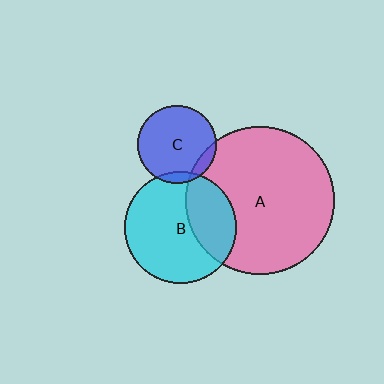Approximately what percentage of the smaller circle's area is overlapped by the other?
Approximately 10%.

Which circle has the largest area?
Circle A (pink).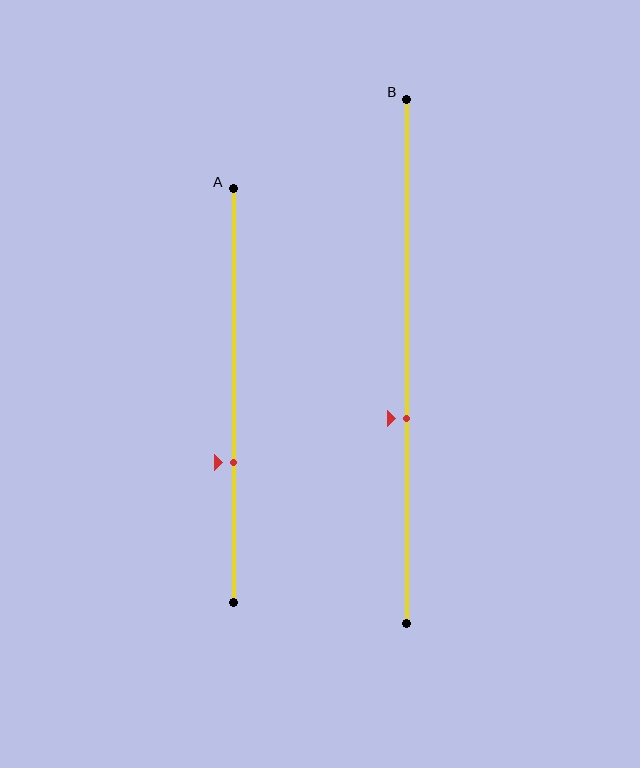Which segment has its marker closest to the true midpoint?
Segment B has its marker closest to the true midpoint.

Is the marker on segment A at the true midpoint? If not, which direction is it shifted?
No, the marker on segment A is shifted downward by about 16% of the segment length.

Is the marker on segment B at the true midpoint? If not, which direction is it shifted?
No, the marker on segment B is shifted downward by about 11% of the segment length.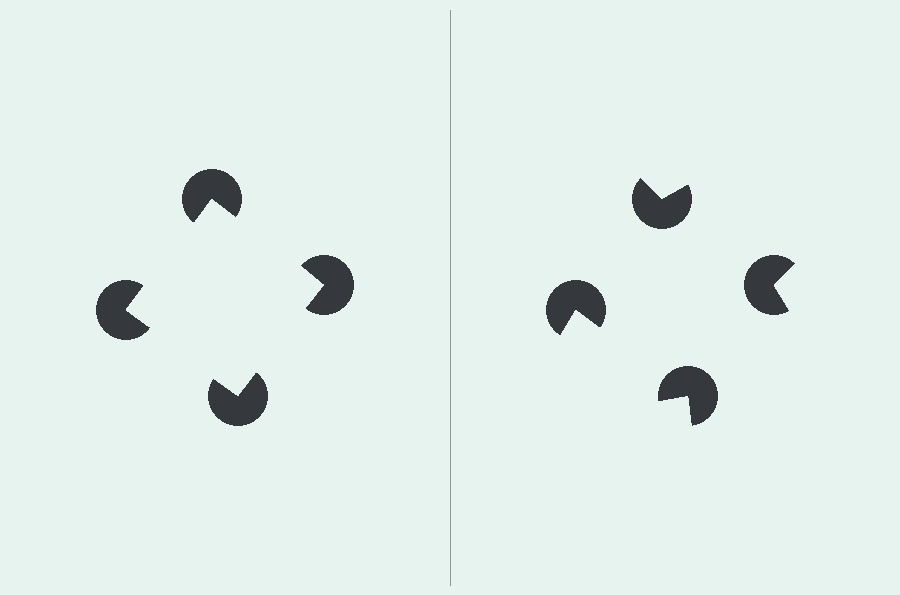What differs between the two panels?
The pac-man discs are positioned identically on both sides; only the wedge orientations differ. On the left they align to a square; on the right they are misaligned.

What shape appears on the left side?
An illusory square.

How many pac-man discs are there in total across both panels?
8 — 4 on each side.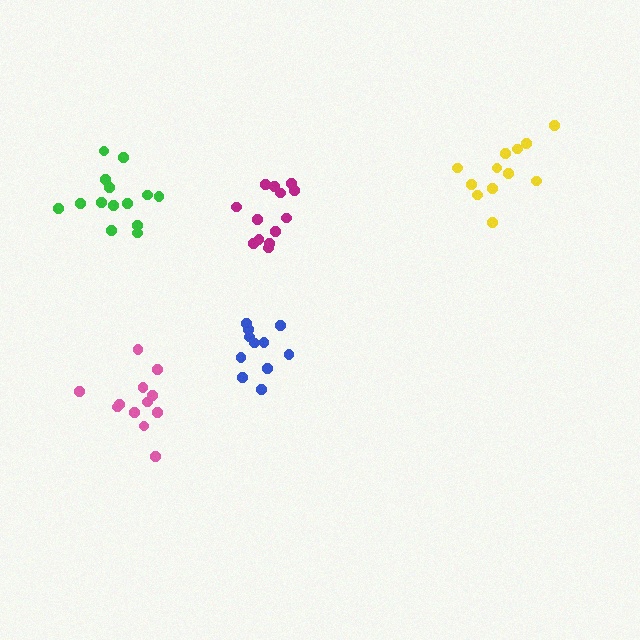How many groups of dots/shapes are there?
There are 5 groups.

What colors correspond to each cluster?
The clusters are colored: blue, magenta, green, yellow, pink.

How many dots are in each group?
Group 1: 11 dots, Group 2: 13 dots, Group 3: 14 dots, Group 4: 12 dots, Group 5: 12 dots (62 total).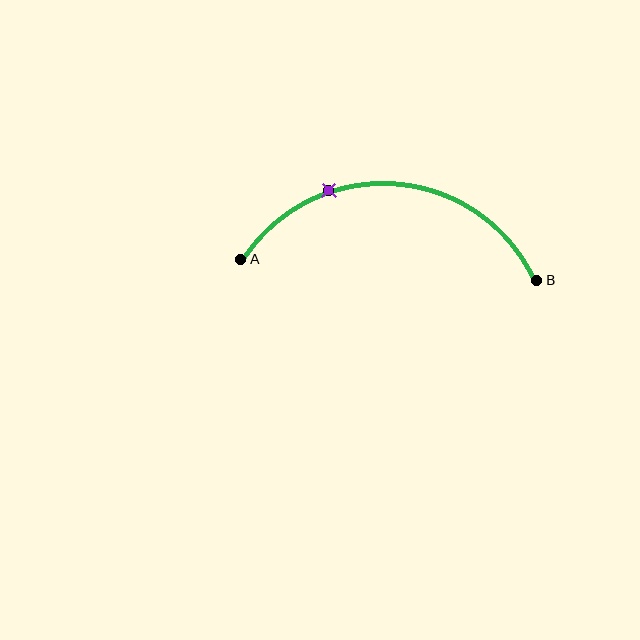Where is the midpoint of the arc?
The arc midpoint is the point on the curve farthest from the straight line joining A and B. It sits above that line.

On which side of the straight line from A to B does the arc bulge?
The arc bulges above the straight line connecting A and B.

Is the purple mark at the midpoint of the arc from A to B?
No. The purple mark lies on the arc but is closer to endpoint A. The arc midpoint would be at the point on the curve equidistant along the arc from both A and B.